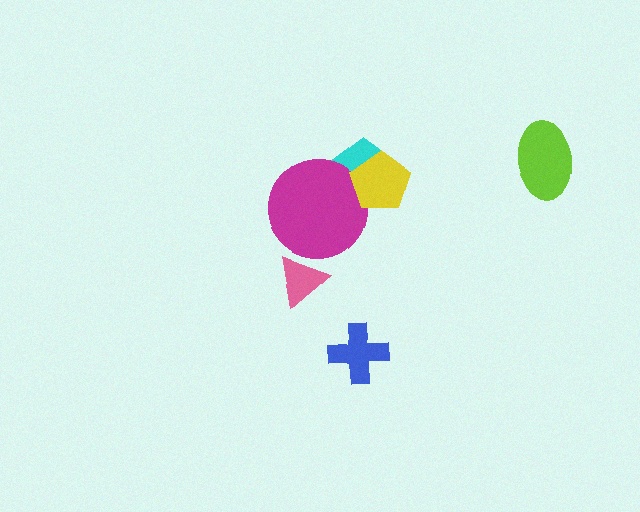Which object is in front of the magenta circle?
The yellow pentagon is in front of the magenta circle.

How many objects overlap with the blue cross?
0 objects overlap with the blue cross.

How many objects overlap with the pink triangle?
0 objects overlap with the pink triangle.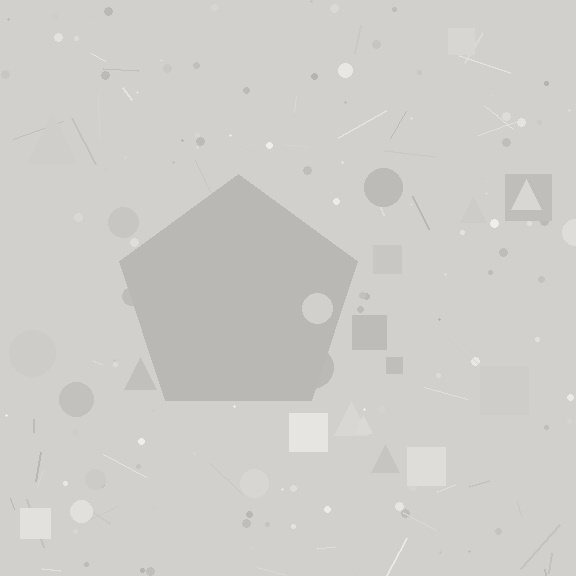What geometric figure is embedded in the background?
A pentagon is embedded in the background.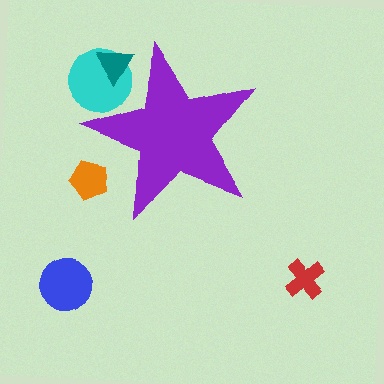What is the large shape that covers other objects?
A purple star.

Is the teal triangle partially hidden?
Yes, the teal triangle is partially hidden behind the purple star.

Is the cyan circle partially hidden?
Yes, the cyan circle is partially hidden behind the purple star.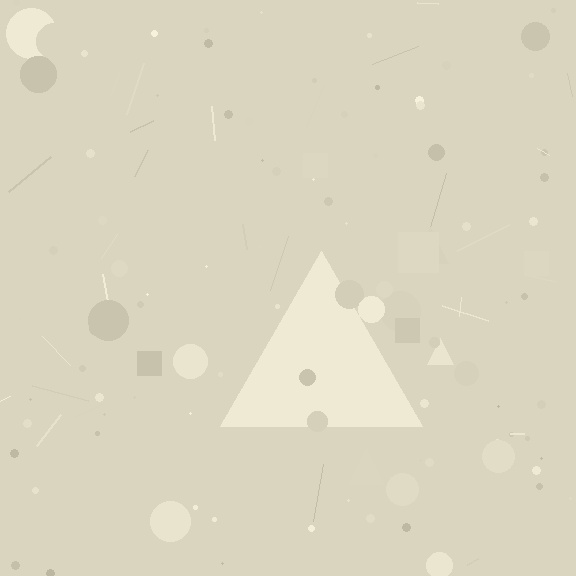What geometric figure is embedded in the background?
A triangle is embedded in the background.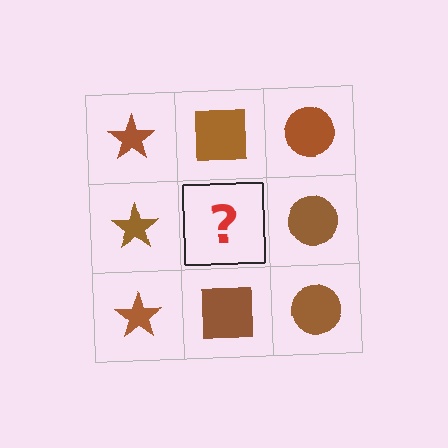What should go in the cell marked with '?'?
The missing cell should contain a brown square.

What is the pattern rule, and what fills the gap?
The rule is that each column has a consistent shape. The gap should be filled with a brown square.